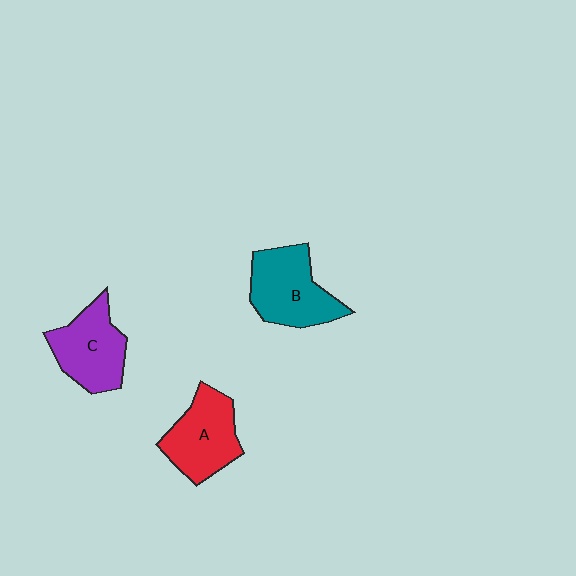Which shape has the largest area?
Shape B (teal).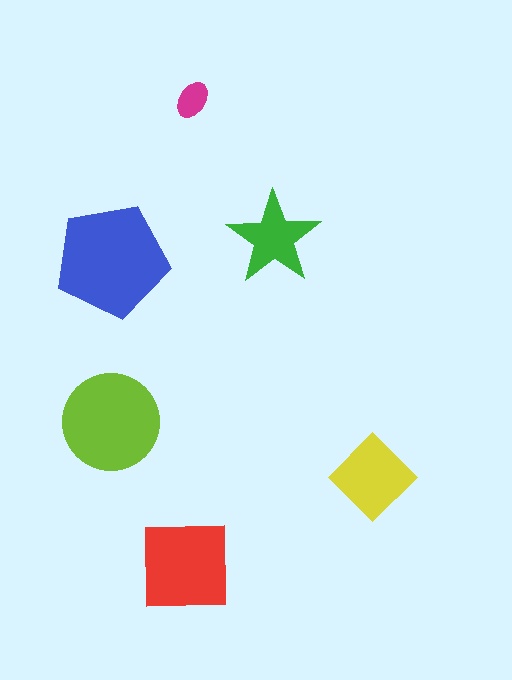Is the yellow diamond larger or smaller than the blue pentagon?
Smaller.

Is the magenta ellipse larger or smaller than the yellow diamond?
Smaller.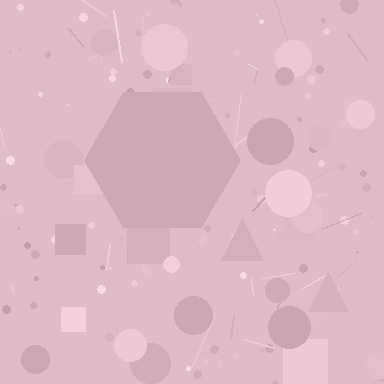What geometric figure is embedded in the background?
A hexagon is embedded in the background.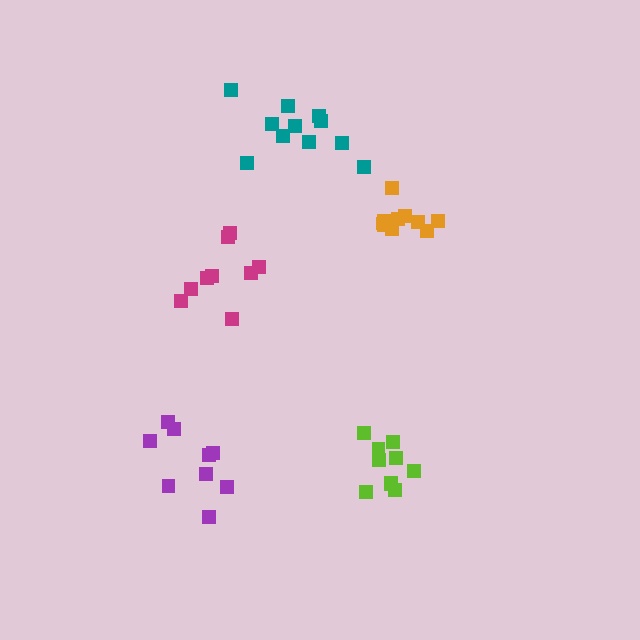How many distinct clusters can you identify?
There are 5 distinct clusters.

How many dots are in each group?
Group 1: 9 dots, Group 2: 10 dots, Group 3: 10 dots, Group 4: 9 dots, Group 5: 11 dots (49 total).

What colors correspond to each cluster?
The clusters are colored: magenta, orange, lime, purple, teal.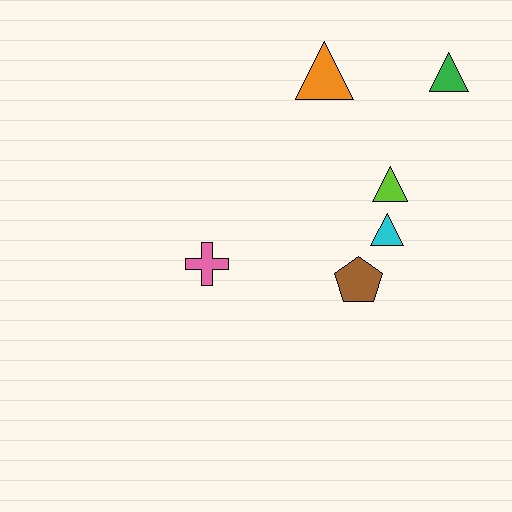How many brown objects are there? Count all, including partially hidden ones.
There is 1 brown object.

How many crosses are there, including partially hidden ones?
There is 1 cross.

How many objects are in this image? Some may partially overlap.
There are 6 objects.